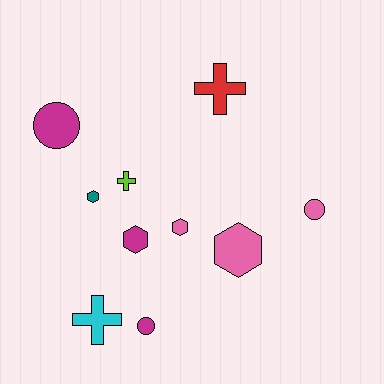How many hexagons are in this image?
There are 4 hexagons.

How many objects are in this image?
There are 10 objects.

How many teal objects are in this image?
There is 1 teal object.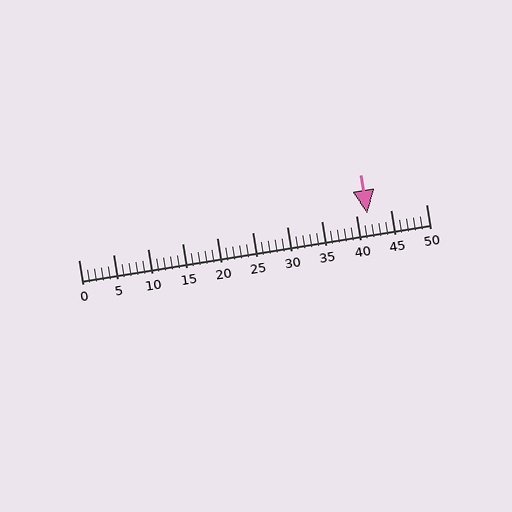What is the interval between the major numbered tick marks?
The major tick marks are spaced 5 units apart.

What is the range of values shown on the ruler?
The ruler shows values from 0 to 50.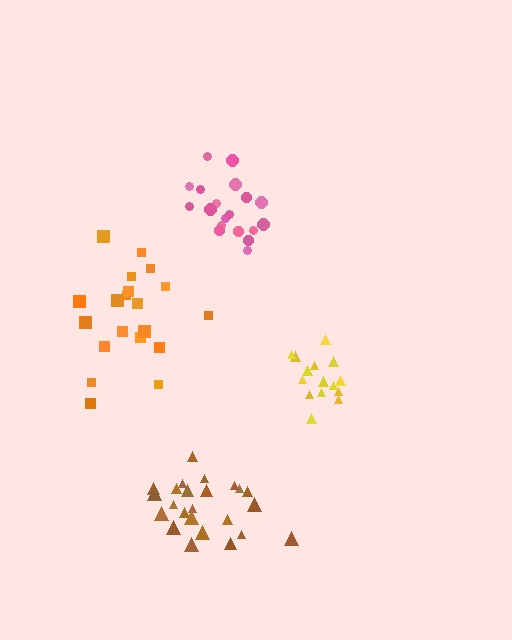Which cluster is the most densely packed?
Yellow.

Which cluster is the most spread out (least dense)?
Orange.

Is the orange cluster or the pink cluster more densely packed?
Pink.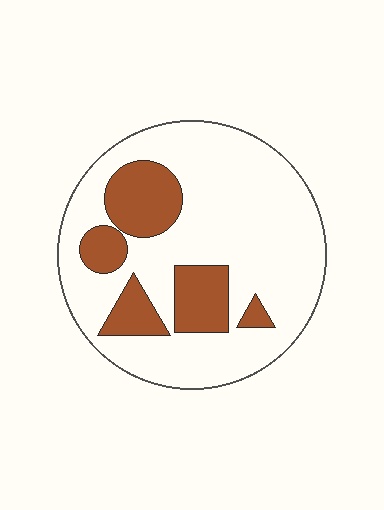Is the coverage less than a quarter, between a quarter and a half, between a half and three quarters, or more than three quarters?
Less than a quarter.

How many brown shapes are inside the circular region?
5.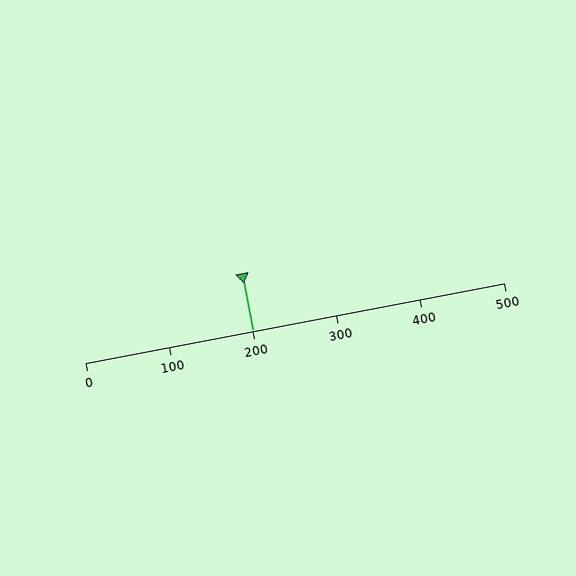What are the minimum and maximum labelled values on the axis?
The axis runs from 0 to 500.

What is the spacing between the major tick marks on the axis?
The major ticks are spaced 100 apart.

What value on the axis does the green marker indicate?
The marker indicates approximately 200.